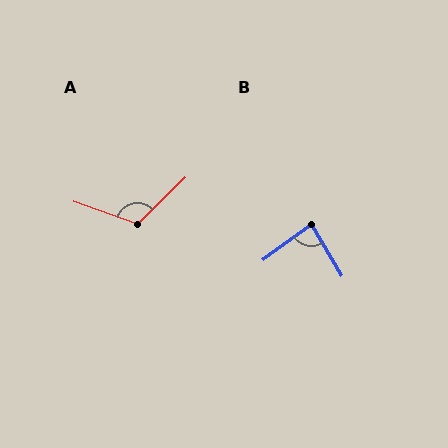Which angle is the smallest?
B, at approximately 84 degrees.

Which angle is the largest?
A, at approximately 116 degrees.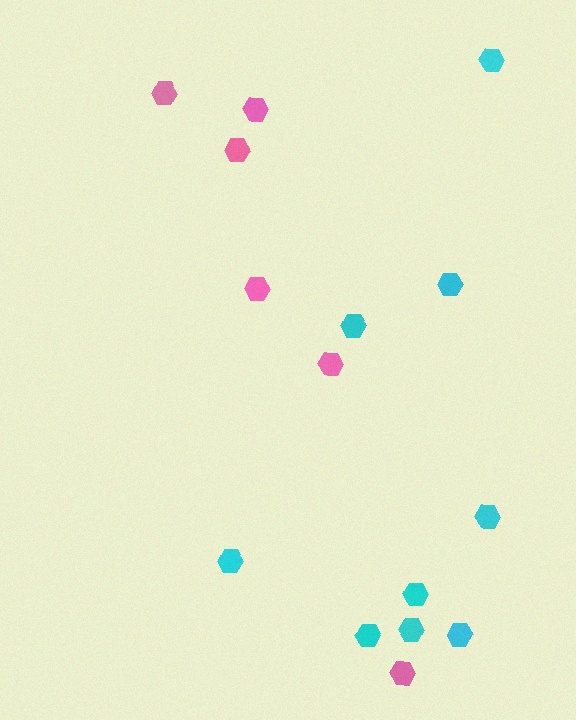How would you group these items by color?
There are 2 groups: one group of cyan hexagons (9) and one group of pink hexagons (6).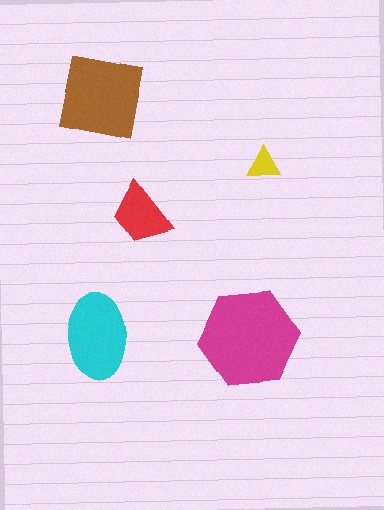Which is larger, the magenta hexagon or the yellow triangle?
The magenta hexagon.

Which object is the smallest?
The yellow triangle.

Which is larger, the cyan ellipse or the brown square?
The brown square.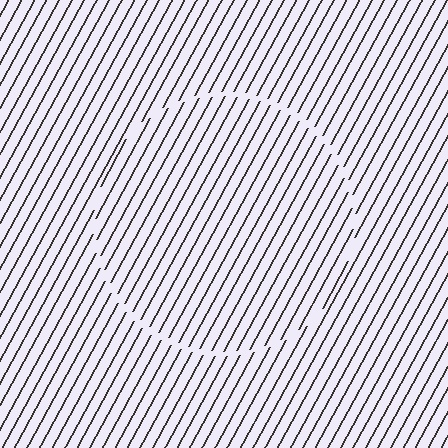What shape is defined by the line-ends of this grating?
An illusory circle. The interior of the shape contains the same grating, shifted by half a period — the contour is defined by the phase discontinuity where line-ends from the inner and outer gratings abut.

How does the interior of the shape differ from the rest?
The interior of the shape contains the same grating, shifted by half a period — the contour is defined by the phase discontinuity where line-ends from the inner and outer gratings abut.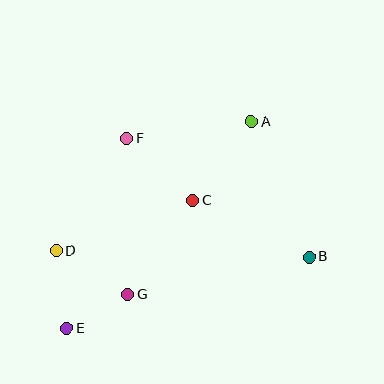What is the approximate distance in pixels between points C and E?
The distance between C and E is approximately 180 pixels.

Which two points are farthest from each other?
Points A and E are farthest from each other.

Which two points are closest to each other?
Points E and G are closest to each other.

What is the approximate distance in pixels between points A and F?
The distance between A and F is approximately 126 pixels.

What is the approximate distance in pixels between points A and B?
The distance between A and B is approximately 147 pixels.